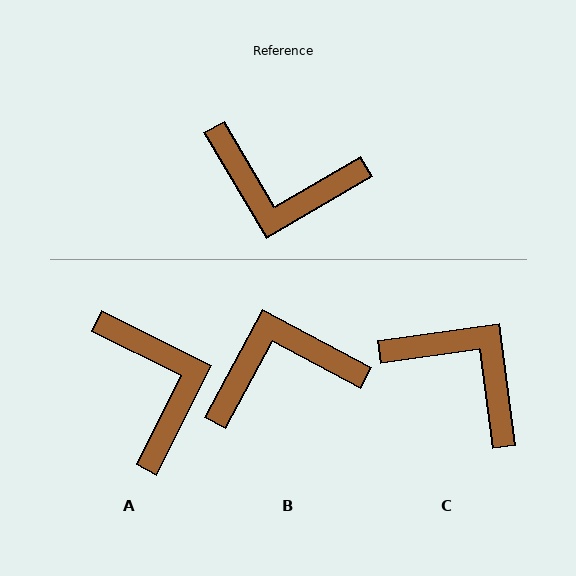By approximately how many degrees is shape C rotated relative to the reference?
Approximately 157 degrees counter-clockwise.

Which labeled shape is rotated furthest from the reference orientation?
C, about 157 degrees away.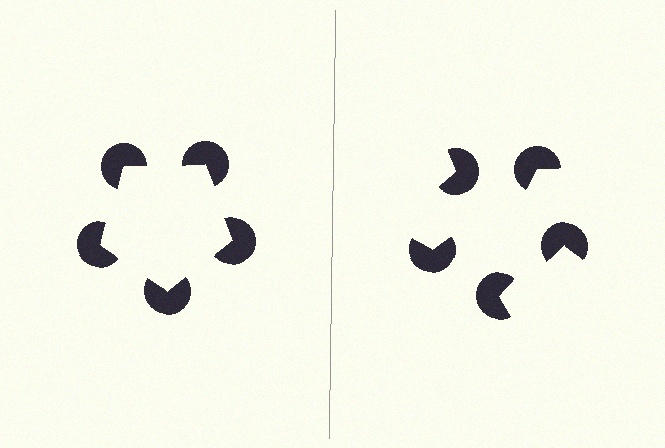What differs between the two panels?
The pac-man discs are positioned identically on both sides; only the wedge orientations differ. On the left they align to a pentagon; on the right they are misaligned.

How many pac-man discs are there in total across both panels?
10 — 5 on each side.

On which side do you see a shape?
An illusory pentagon appears on the left side. On the right side the wedge cuts are rotated, so no coherent shape forms.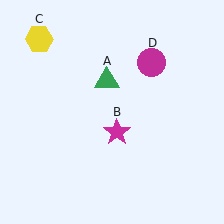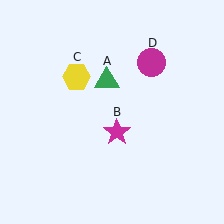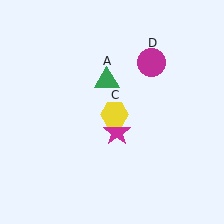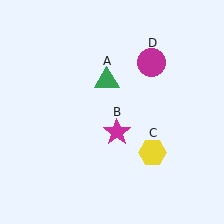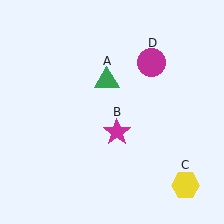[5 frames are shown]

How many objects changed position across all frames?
1 object changed position: yellow hexagon (object C).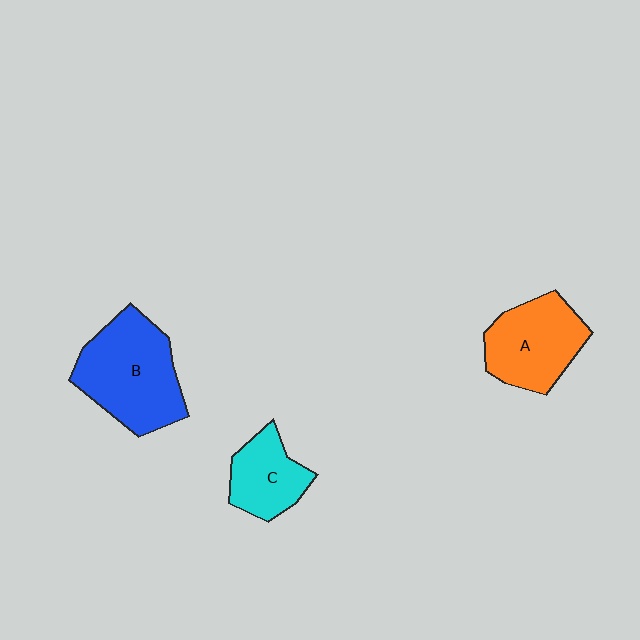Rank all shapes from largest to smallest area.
From largest to smallest: B (blue), A (orange), C (cyan).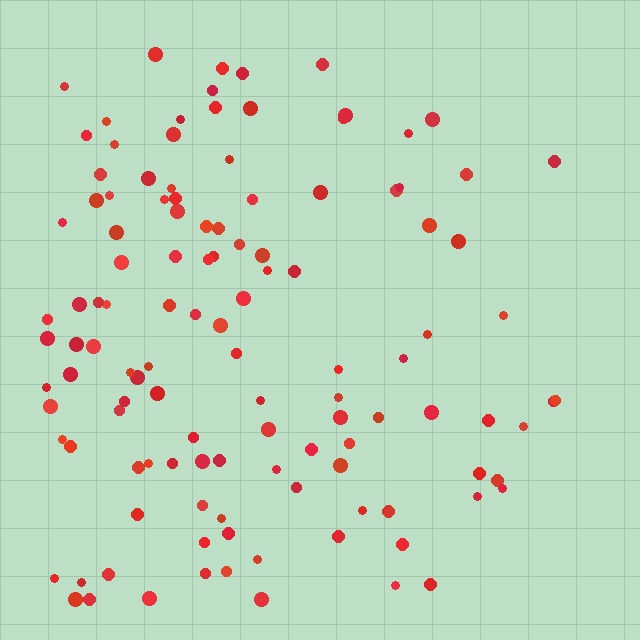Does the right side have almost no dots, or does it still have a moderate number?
Still a moderate number, just noticeably fewer than the left.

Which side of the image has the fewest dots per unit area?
The right.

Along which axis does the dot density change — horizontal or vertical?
Horizontal.